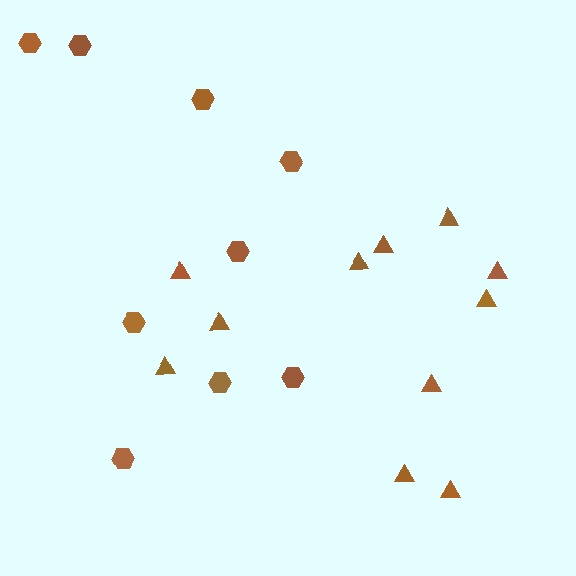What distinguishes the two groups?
There are 2 groups: one group of triangles (11) and one group of hexagons (9).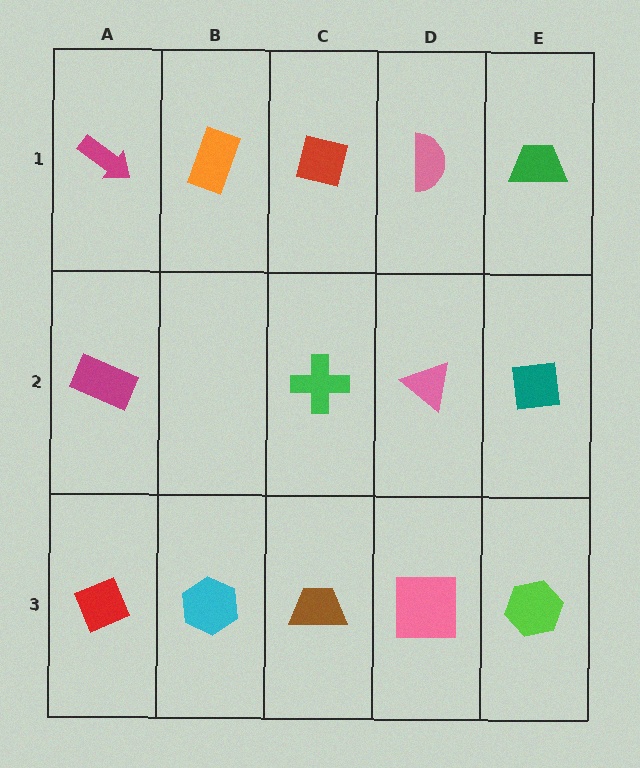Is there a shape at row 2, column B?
No, that cell is empty.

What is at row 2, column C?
A green cross.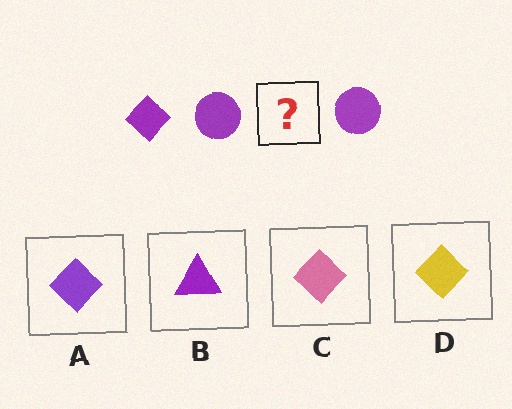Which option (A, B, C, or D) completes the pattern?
A.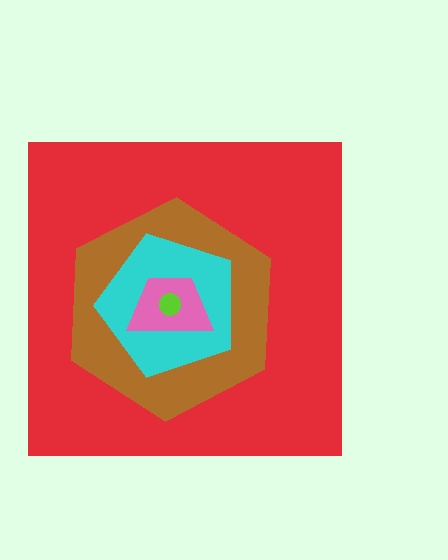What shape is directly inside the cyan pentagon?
The pink trapezoid.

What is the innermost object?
The lime circle.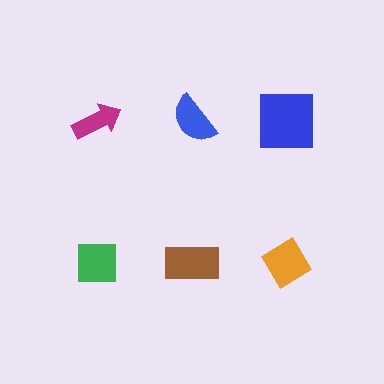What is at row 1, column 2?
A blue semicircle.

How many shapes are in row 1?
3 shapes.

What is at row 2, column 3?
An orange diamond.